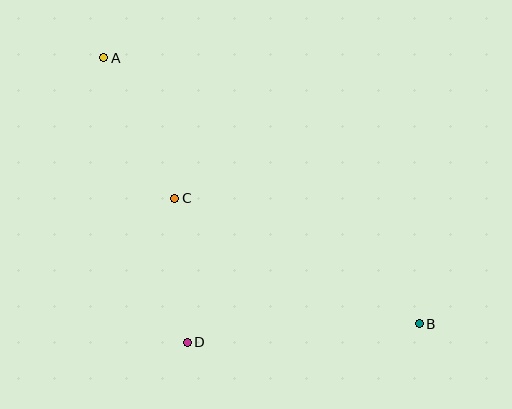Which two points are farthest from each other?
Points A and B are farthest from each other.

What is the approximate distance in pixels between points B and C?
The distance between B and C is approximately 275 pixels.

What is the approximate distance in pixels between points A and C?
The distance between A and C is approximately 157 pixels.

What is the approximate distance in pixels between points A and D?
The distance between A and D is approximately 296 pixels.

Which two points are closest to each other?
Points C and D are closest to each other.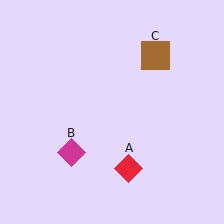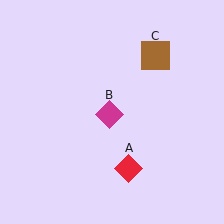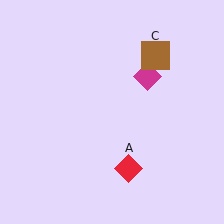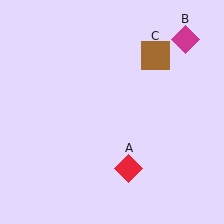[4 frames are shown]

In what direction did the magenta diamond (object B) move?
The magenta diamond (object B) moved up and to the right.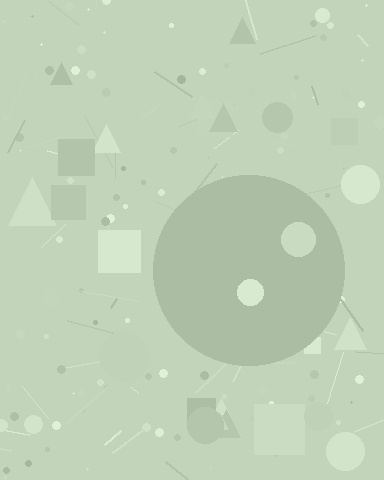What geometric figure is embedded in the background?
A circle is embedded in the background.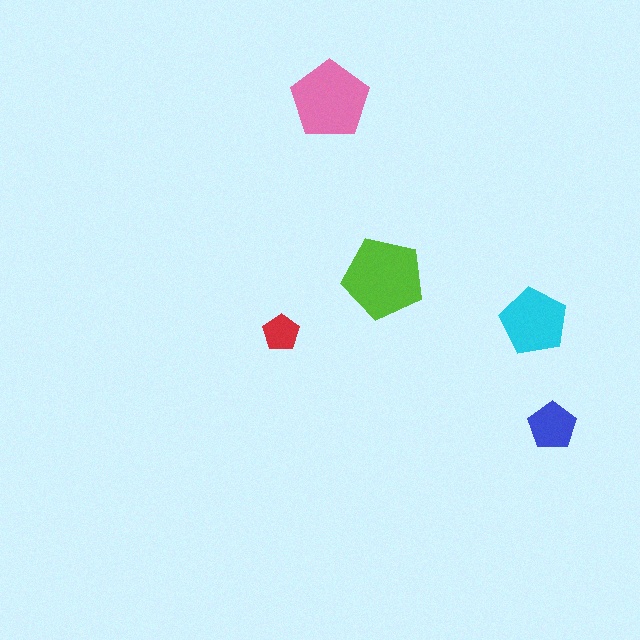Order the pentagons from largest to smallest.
the lime one, the pink one, the cyan one, the blue one, the red one.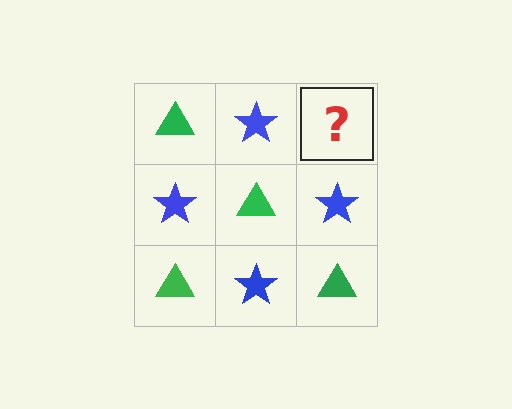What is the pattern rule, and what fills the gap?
The rule is that it alternates green triangle and blue star in a checkerboard pattern. The gap should be filled with a green triangle.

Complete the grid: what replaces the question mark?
The question mark should be replaced with a green triangle.